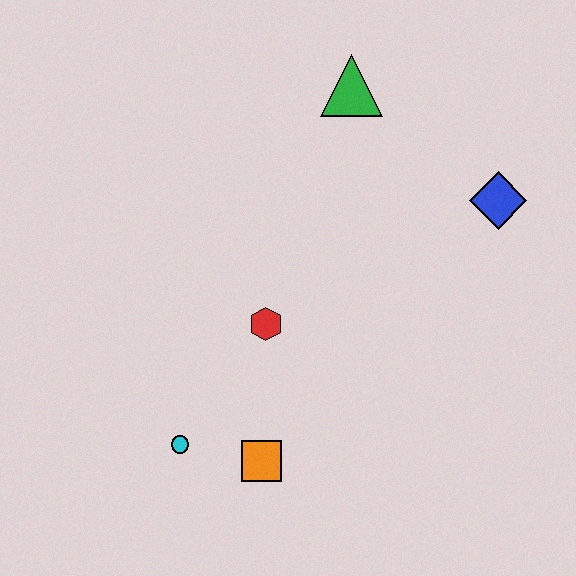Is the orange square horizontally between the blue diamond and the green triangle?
No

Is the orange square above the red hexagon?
No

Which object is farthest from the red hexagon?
The blue diamond is farthest from the red hexagon.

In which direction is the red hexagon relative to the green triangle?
The red hexagon is below the green triangle.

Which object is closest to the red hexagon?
The orange square is closest to the red hexagon.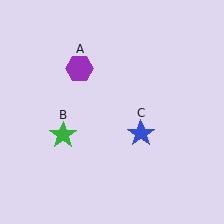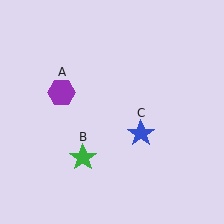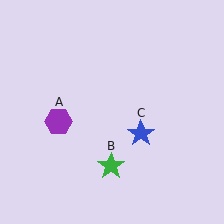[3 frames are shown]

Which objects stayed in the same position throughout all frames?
Blue star (object C) remained stationary.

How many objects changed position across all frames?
2 objects changed position: purple hexagon (object A), green star (object B).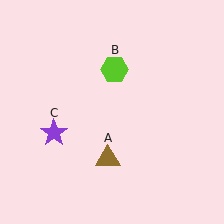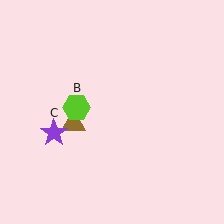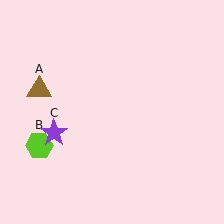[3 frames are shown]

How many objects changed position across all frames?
2 objects changed position: brown triangle (object A), lime hexagon (object B).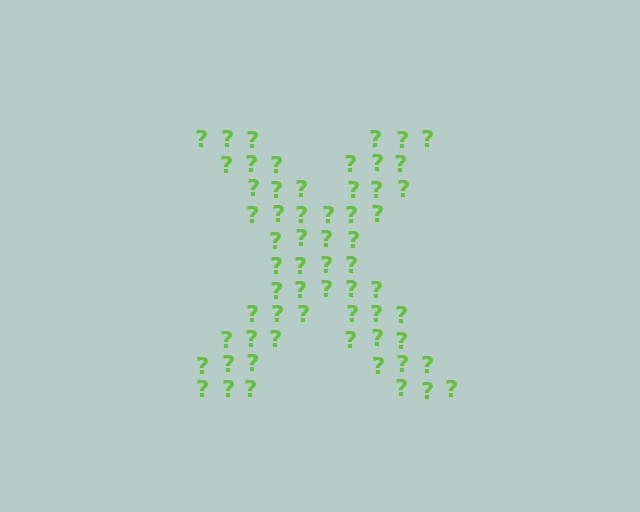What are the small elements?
The small elements are question marks.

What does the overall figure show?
The overall figure shows the letter X.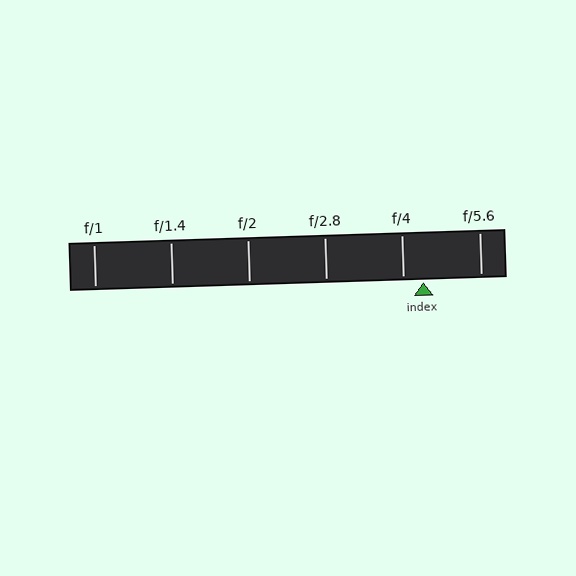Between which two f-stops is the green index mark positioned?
The index mark is between f/4 and f/5.6.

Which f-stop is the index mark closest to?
The index mark is closest to f/4.